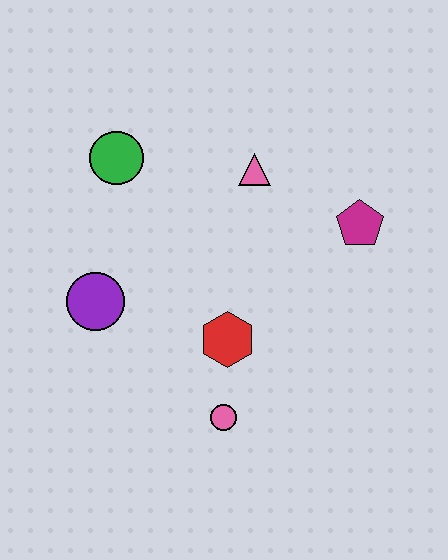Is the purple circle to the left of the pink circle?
Yes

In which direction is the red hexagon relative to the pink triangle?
The red hexagon is below the pink triangle.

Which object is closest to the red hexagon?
The pink circle is closest to the red hexagon.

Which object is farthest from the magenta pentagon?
The purple circle is farthest from the magenta pentagon.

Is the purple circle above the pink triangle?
No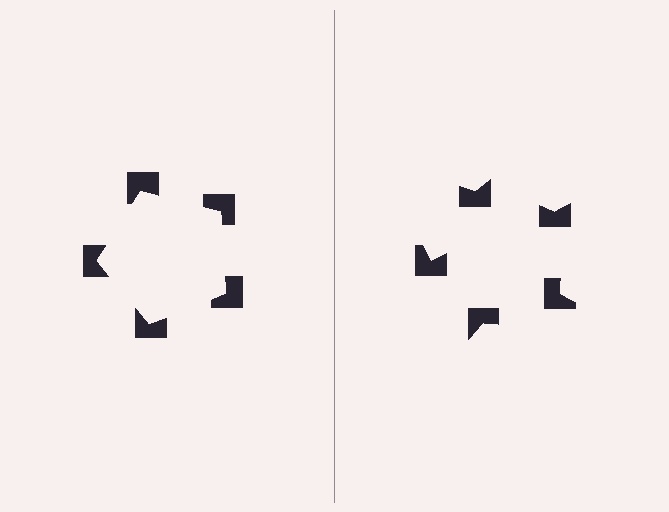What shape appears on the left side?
An illusory pentagon.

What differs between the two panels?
The notched squares are positioned identically on both sides; only the wedge orientations differ. On the left they align to a pentagon; on the right they are misaligned.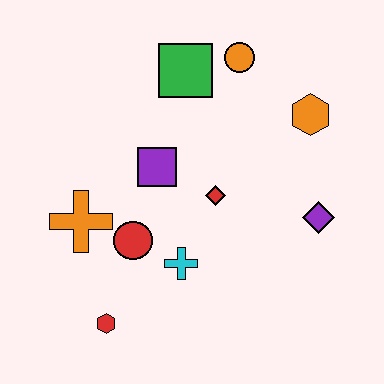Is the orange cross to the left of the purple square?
Yes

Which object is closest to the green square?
The orange circle is closest to the green square.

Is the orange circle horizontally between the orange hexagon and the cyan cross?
Yes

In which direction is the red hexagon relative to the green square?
The red hexagon is below the green square.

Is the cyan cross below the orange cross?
Yes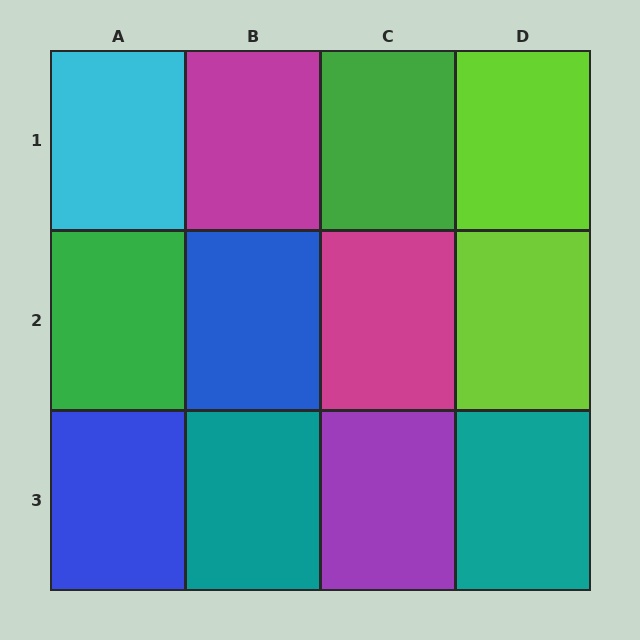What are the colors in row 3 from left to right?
Blue, teal, purple, teal.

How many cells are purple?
1 cell is purple.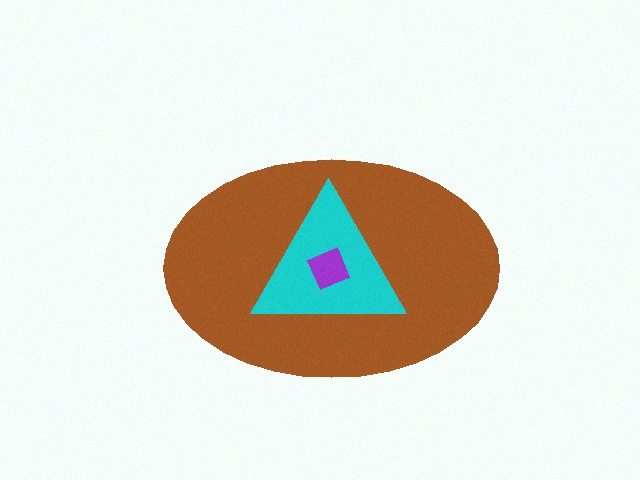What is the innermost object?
The purple diamond.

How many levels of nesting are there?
3.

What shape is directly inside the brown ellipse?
The cyan triangle.